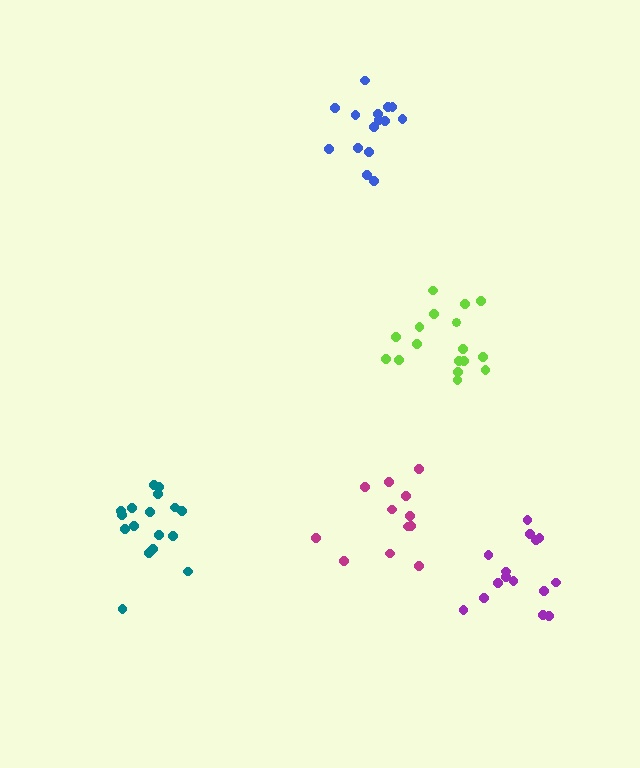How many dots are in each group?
Group 1: 12 dots, Group 2: 17 dots, Group 3: 15 dots, Group 4: 17 dots, Group 5: 15 dots (76 total).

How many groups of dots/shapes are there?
There are 5 groups.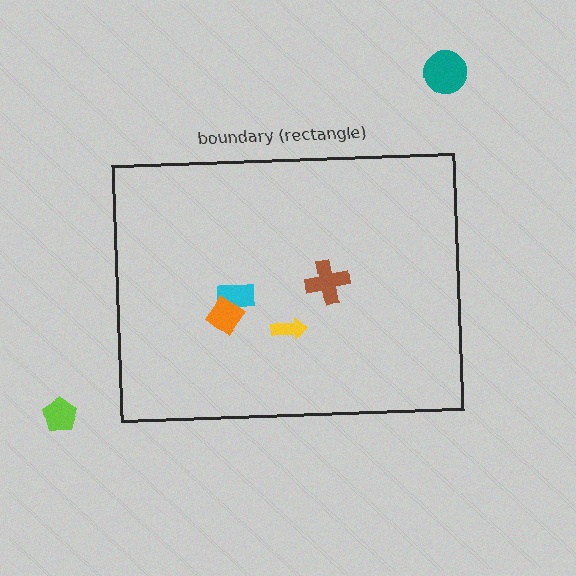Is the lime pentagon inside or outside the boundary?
Outside.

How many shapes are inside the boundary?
4 inside, 2 outside.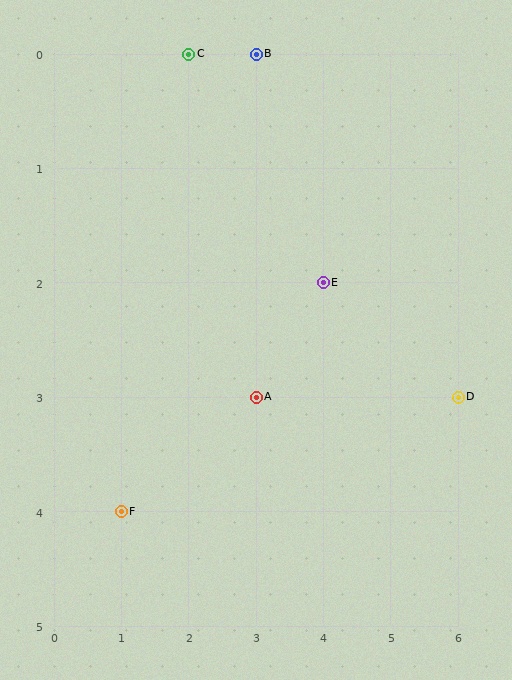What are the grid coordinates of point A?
Point A is at grid coordinates (3, 3).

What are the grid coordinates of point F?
Point F is at grid coordinates (1, 4).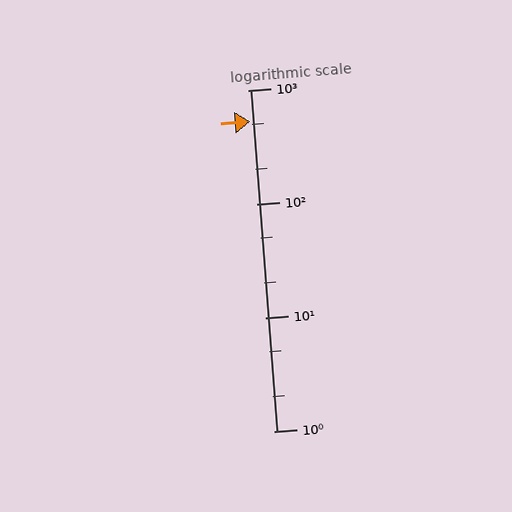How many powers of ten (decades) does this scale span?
The scale spans 3 decades, from 1 to 1000.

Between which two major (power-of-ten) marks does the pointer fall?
The pointer is between 100 and 1000.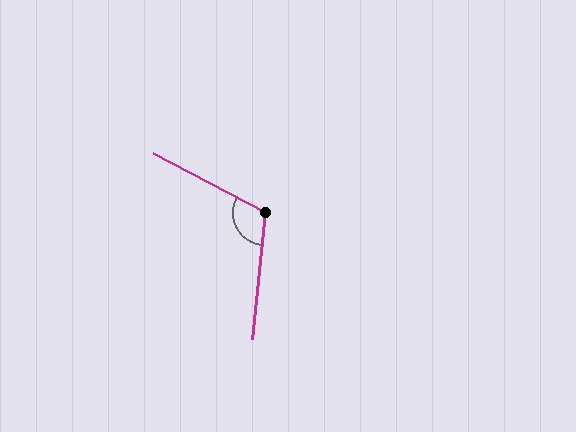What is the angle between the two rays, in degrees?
Approximately 112 degrees.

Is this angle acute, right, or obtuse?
It is obtuse.